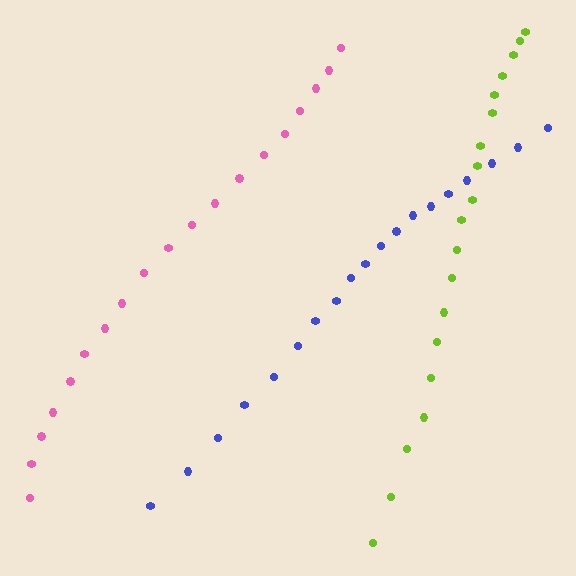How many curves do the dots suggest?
There are 3 distinct paths.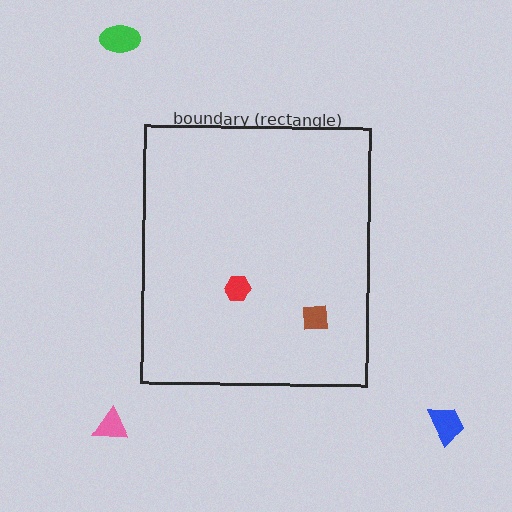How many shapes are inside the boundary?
2 inside, 3 outside.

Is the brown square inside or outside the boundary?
Inside.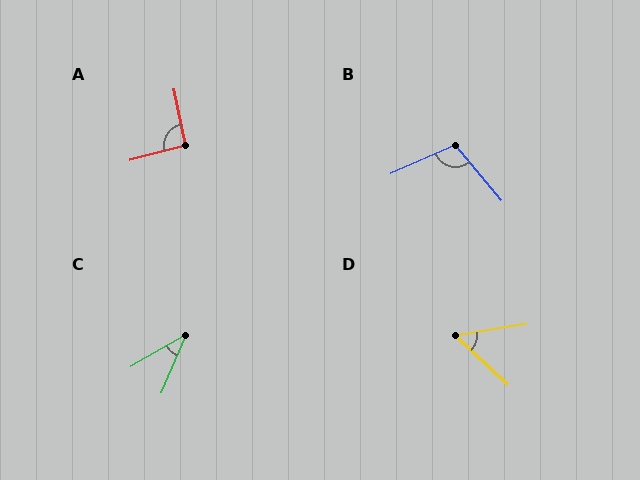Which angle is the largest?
B, at approximately 106 degrees.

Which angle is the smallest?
C, at approximately 36 degrees.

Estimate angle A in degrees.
Approximately 93 degrees.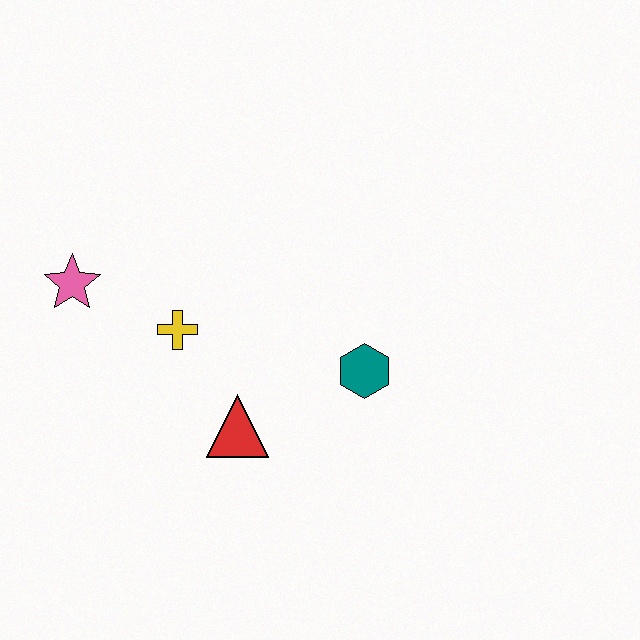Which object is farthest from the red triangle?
The pink star is farthest from the red triangle.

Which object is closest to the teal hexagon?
The red triangle is closest to the teal hexagon.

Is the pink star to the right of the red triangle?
No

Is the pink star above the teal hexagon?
Yes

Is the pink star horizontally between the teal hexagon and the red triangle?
No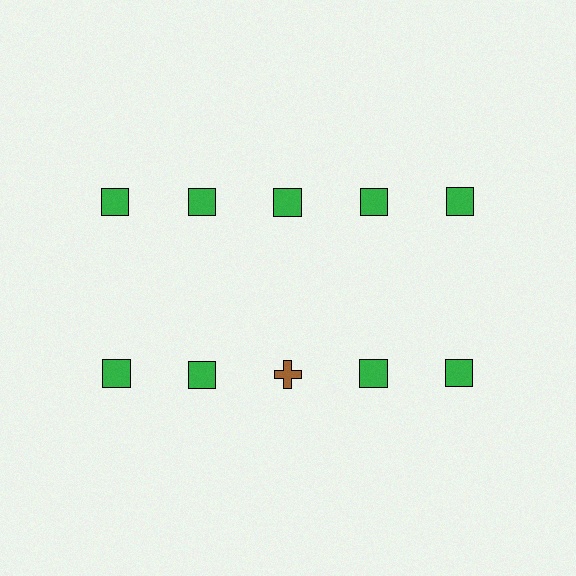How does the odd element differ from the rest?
It differs in both color (brown instead of green) and shape (cross instead of square).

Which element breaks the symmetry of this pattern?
The brown cross in the second row, center column breaks the symmetry. All other shapes are green squares.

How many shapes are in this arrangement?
There are 10 shapes arranged in a grid pattern.